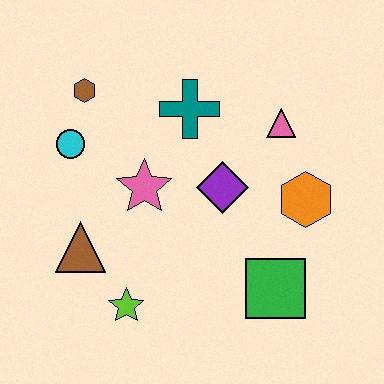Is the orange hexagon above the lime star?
Yes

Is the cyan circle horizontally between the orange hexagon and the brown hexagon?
No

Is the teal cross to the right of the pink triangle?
No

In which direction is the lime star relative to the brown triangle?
The lime star is below the brown triangle.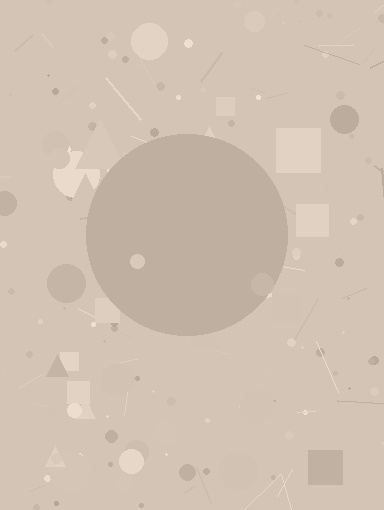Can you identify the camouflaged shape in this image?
The camouflaged shape is a circle.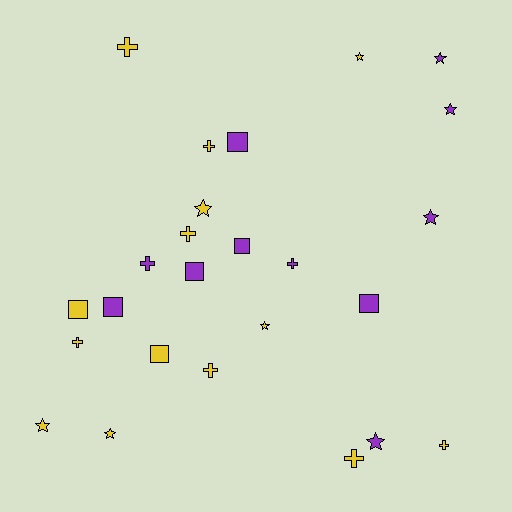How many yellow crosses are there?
There are 7 yellow crosses.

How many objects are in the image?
There are 25 objects.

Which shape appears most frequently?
Star, with 9 objects.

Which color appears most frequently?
Yellow, with 14 objects.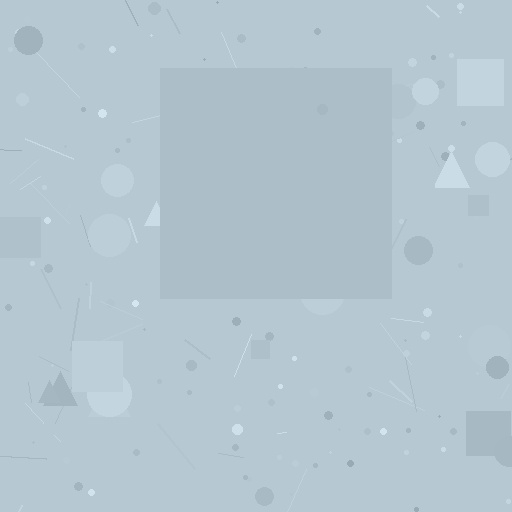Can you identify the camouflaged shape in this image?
The camouflaged shape is a square.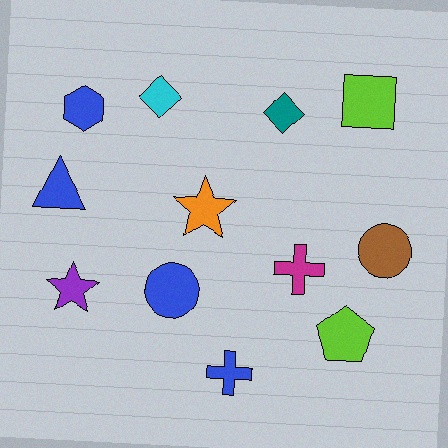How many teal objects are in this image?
There is 1 teal object.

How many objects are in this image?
There are 12 objects.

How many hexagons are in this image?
There is 1 hexagon.